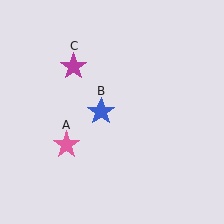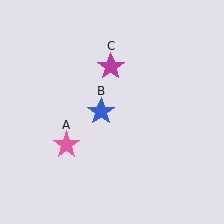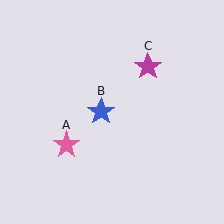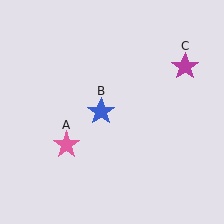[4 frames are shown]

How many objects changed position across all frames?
1 object changed position: magenta star (object C).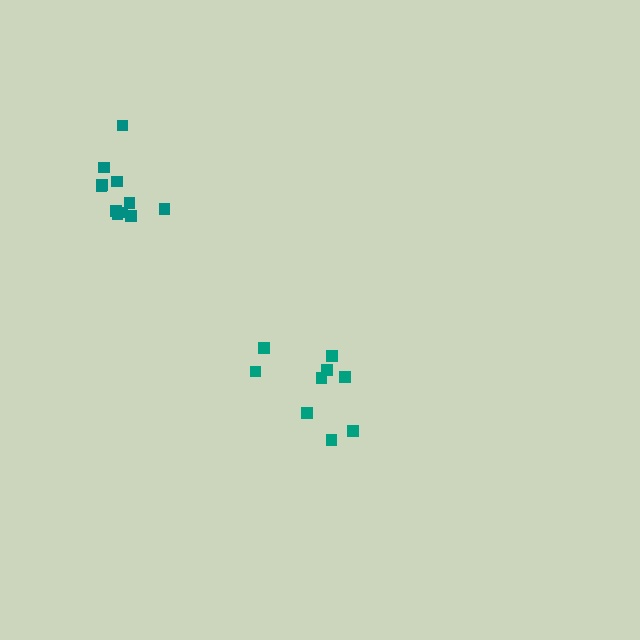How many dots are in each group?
Group 1: 9 dots, Group 2: 11 dots (20 total).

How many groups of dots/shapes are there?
There are 2 groups.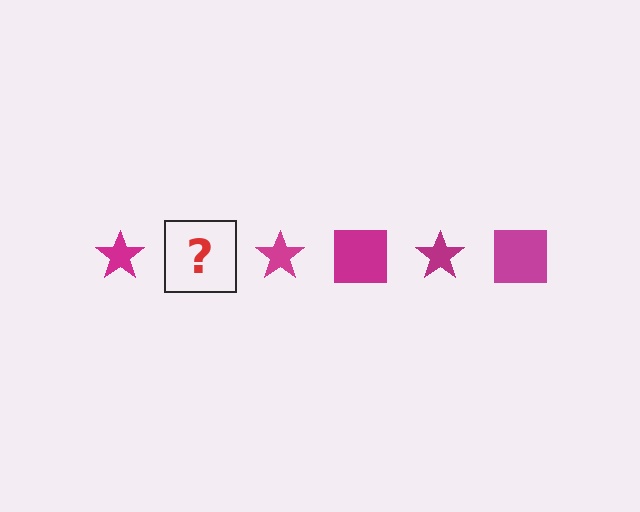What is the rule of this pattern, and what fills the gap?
The rule is that the pattern cycles through star, square shapes in magenta. The gap should be filled with a magenta square.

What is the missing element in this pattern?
The missing element is a magenta square.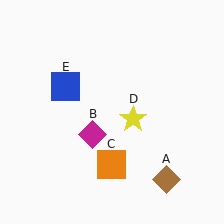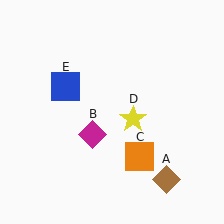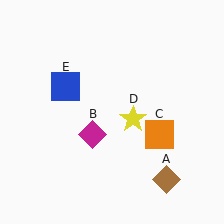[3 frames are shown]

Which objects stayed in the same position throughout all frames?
Brown diamond (object A) and magenta diamond (object B) and yellow star (object D) and blue square (object E) remained stationary.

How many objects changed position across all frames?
1 object changed position: orange square (object C).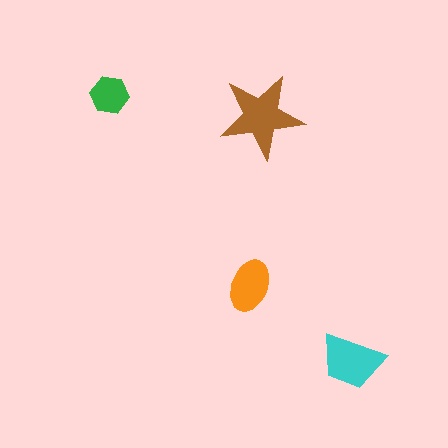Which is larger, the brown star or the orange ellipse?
The brown star.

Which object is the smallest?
The green hexagon.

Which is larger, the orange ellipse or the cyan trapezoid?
The cyan trapezoid.